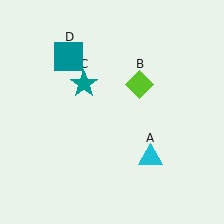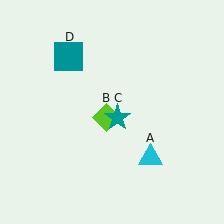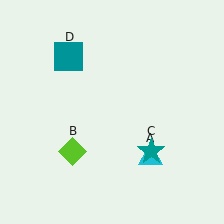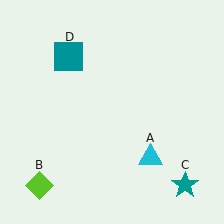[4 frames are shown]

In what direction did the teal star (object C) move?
The teal star (object C) moved down and to the right.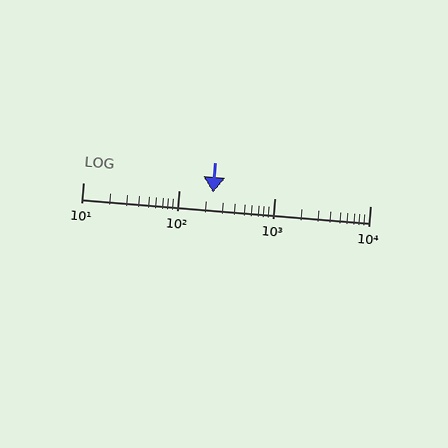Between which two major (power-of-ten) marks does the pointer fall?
The pointer is between 100 and 1000.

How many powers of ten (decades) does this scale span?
The scale spans 3 decades, from 10 to 10000.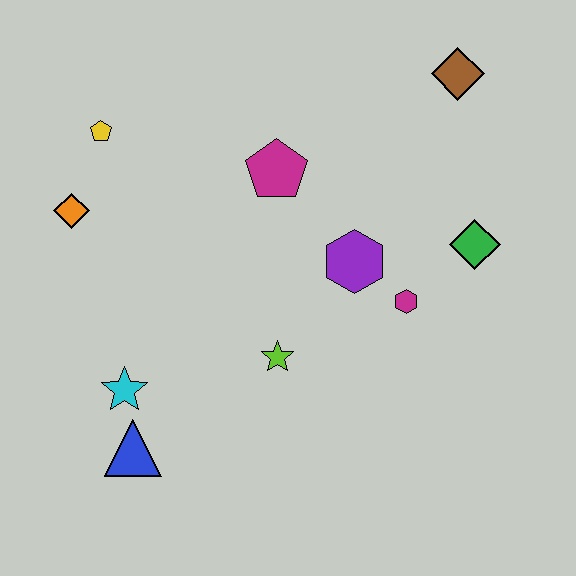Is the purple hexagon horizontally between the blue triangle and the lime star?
No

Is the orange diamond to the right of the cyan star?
No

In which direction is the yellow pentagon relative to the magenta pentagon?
The yellow pentagon is to the left of the magenta pentagon.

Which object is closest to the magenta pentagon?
The purple hexagon is closest to the magenta pentagon.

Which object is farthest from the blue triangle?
The brown diamond is farthest from the blue triangle.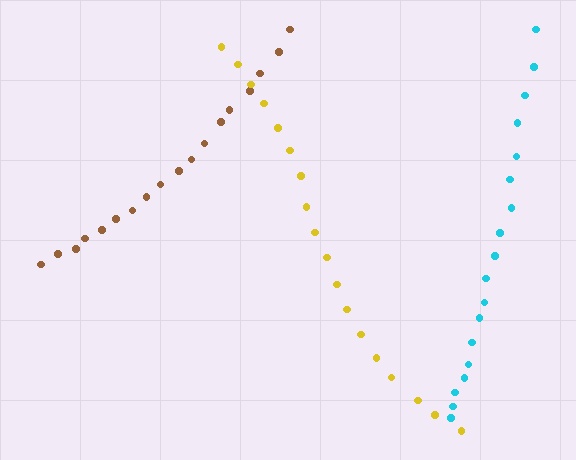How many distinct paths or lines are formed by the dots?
There are 3 distinct paths.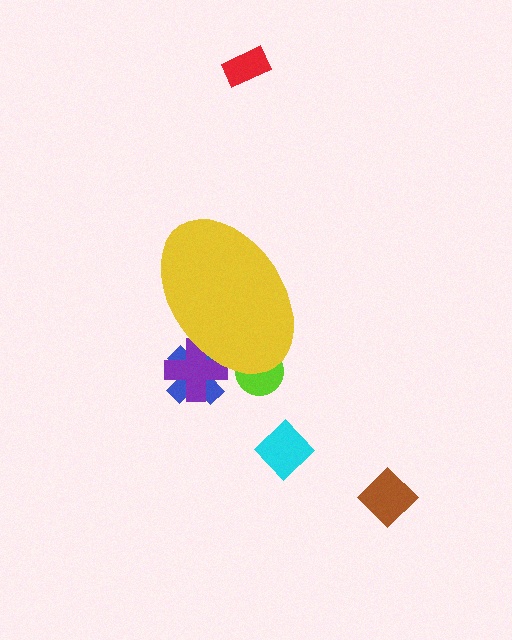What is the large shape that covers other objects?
A yellow ellipse.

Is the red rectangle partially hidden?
No, the red rectangle is fully visible.